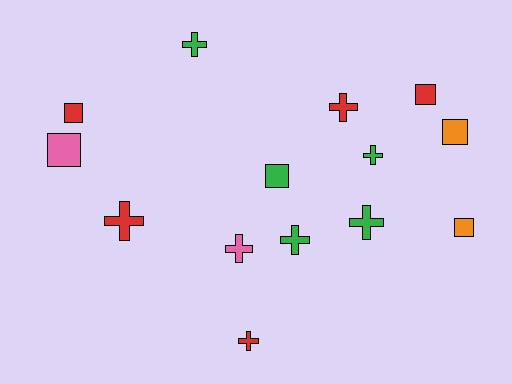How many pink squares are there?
There is 1 pink square.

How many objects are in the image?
There are 14 objects.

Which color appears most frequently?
Green, with 5 objects.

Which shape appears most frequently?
Cross, with 8 objects.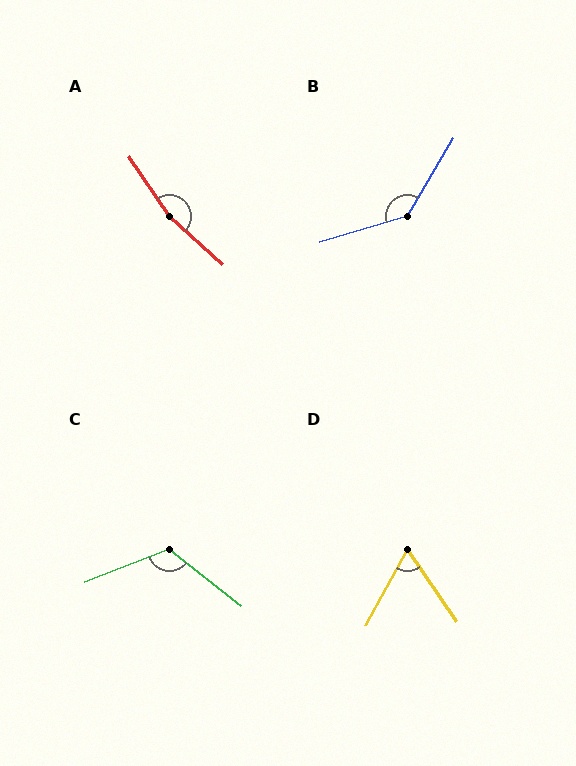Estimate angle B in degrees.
Approximately 137 degrees.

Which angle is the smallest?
D, at approximately 64 degrees.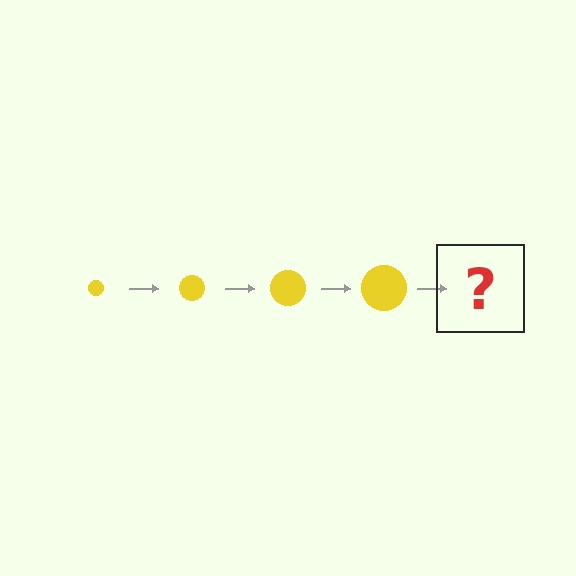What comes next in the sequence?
The next element should be a yellow circle, larger than the previous one.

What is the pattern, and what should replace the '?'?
The pattern is that the circle gets progressively larger each step. The '?' should be a yellow circle, larger than the previous one.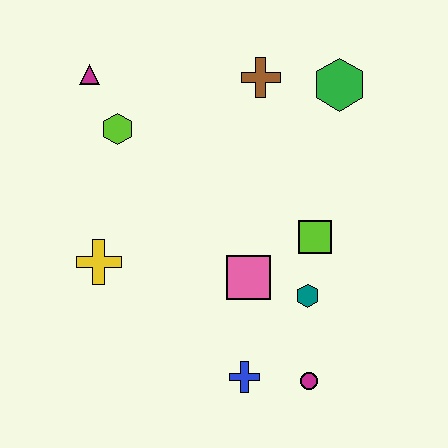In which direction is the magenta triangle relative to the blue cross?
The magenta triangle is above the blue cross.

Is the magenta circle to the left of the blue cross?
No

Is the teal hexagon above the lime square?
No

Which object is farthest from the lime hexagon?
The magenta circle is farthest from the lime hexagon.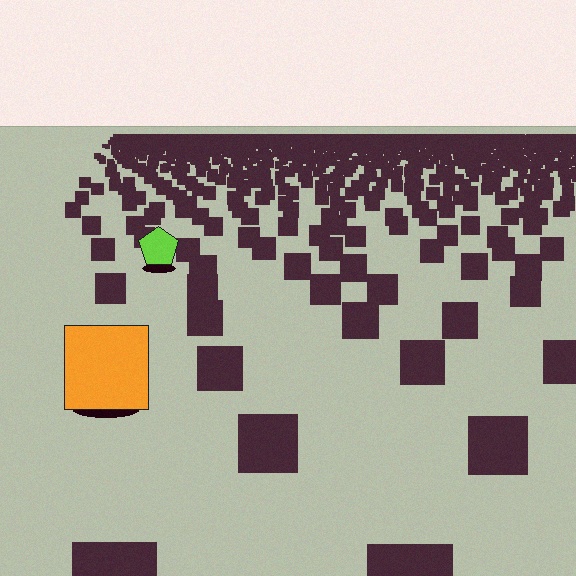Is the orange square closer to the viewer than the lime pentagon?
Yes. The orange square is closer — you can tell from the texture gradient: the ground texture is coarser near it.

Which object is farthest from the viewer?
The lime pentagon is farthest from the viewer. It appears smaller and the ground texture around it is denser.